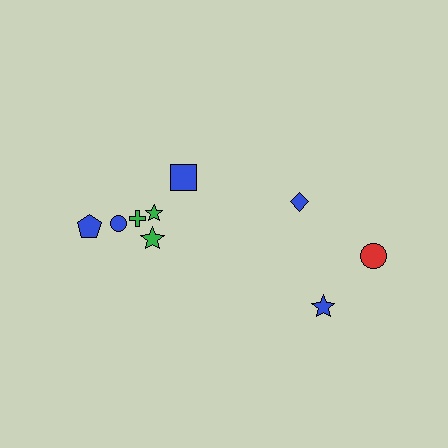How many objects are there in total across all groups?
There are 9 objects.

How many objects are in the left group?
There are 6 objects.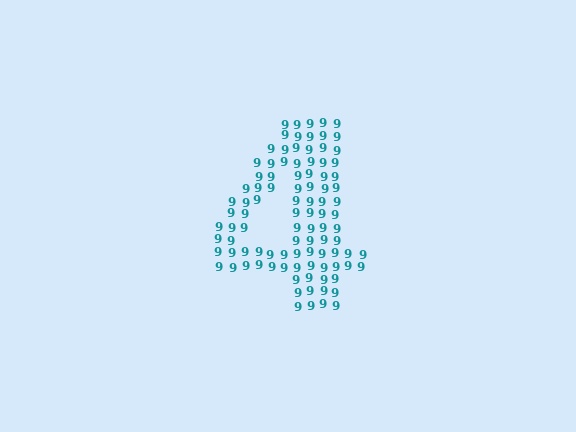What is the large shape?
The large shape is the digit 4.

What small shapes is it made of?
It is made of small digit 9's.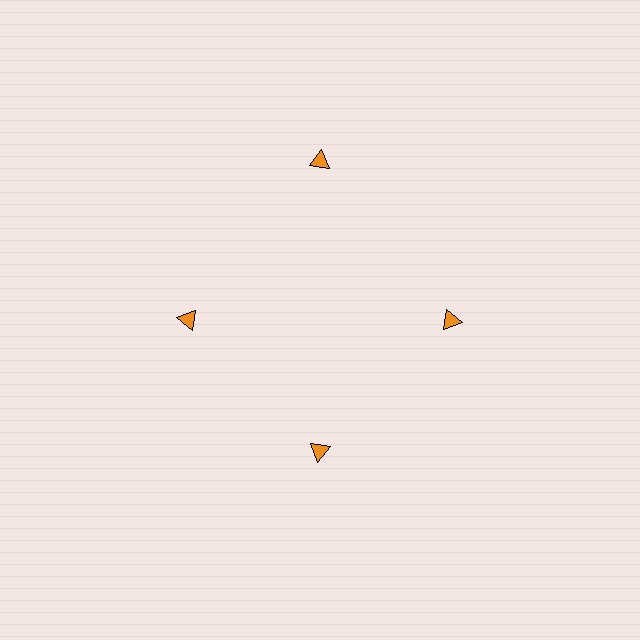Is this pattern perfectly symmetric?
No. The 4 orange triangles are arranged in a ring, but one element near the 12 o'clock position is pushed outward from the center, breaking the 4-fold rotational symmetry.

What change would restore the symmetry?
The symmetry would be restored by moving it inward, back onto the ring so that all 4 triangles sit at equal angles and equal distance from the center.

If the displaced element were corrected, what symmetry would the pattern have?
It would have 4-fold rotational symmetry — the pattern would map onto itself every 90 degrees.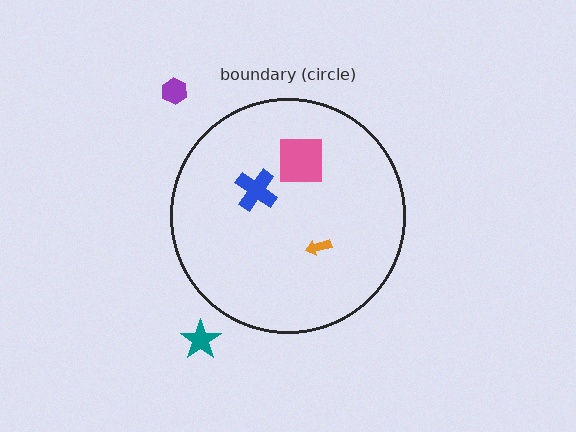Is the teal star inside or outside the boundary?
Outside.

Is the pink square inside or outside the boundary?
Inside.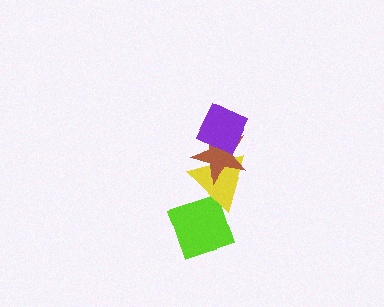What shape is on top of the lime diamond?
The yellow triangle is on top of the lime diamond.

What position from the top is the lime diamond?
The lime diamond is 4th from the top.